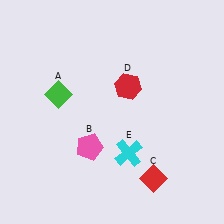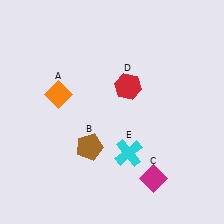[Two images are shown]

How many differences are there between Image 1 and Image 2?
There are 3 differences between the two images.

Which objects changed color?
A changed from green to orange. B changed from pink to brown. C changed from red to magenta.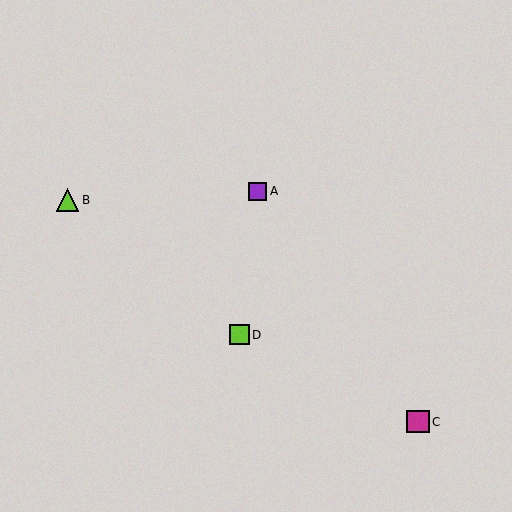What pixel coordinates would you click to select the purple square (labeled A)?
Click at (258, 191) to select the purple square A.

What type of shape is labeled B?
Shape B is a lime triangle.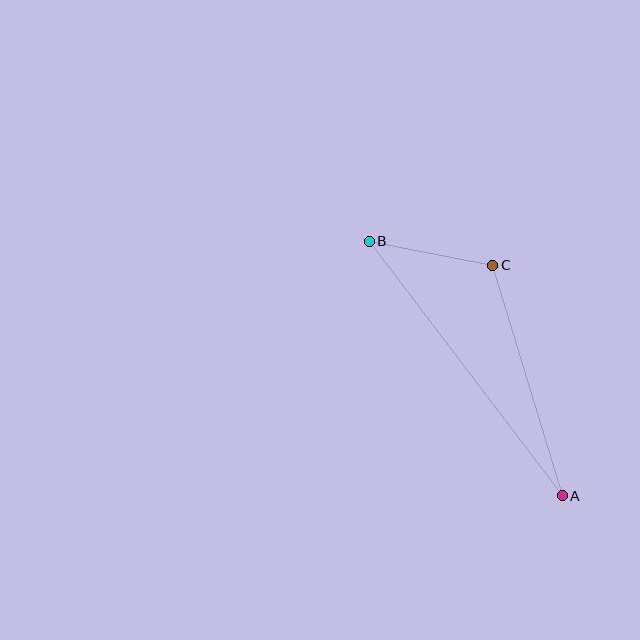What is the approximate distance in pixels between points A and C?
The distance between A and C is approximately 241 pixels.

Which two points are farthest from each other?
Points A and B are farthest from each other.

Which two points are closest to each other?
Points B and C are closest to each other.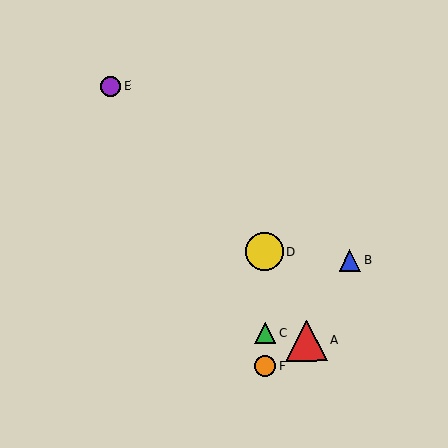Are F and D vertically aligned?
Yes, both are at x≈265.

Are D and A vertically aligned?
No, D is at x≈264 and A is at x≈306.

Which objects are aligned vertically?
Objects C, D, F are aligned vertically.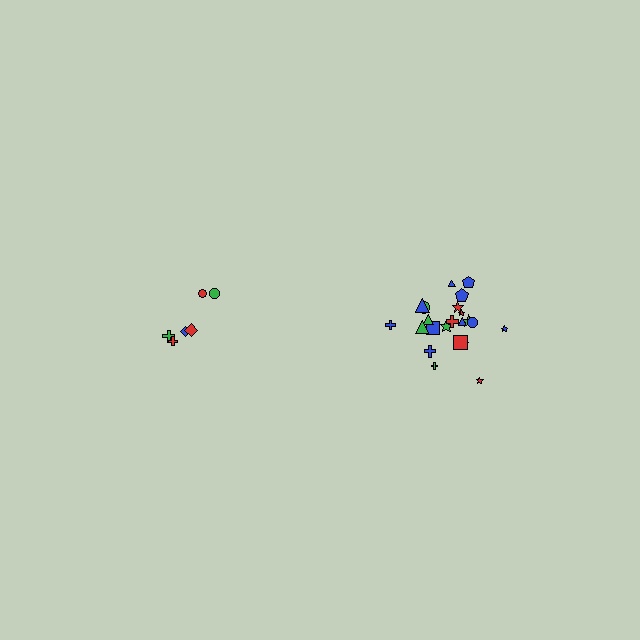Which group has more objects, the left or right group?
The right group.